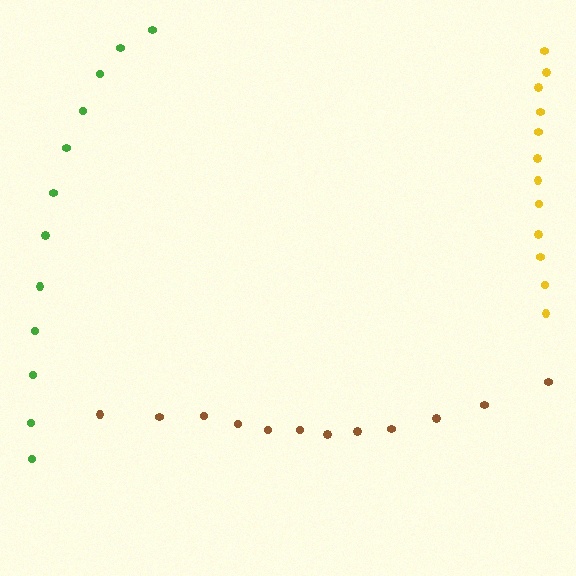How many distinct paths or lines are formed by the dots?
There are 3 distinct paths.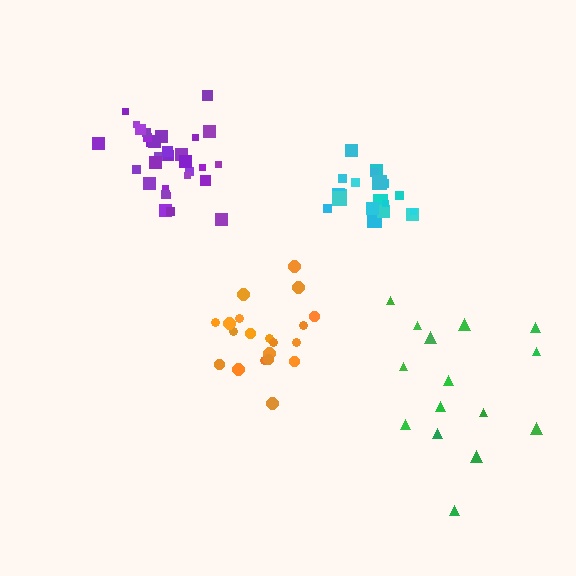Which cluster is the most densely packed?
Purple.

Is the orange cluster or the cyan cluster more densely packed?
Cyan.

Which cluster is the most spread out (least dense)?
Green.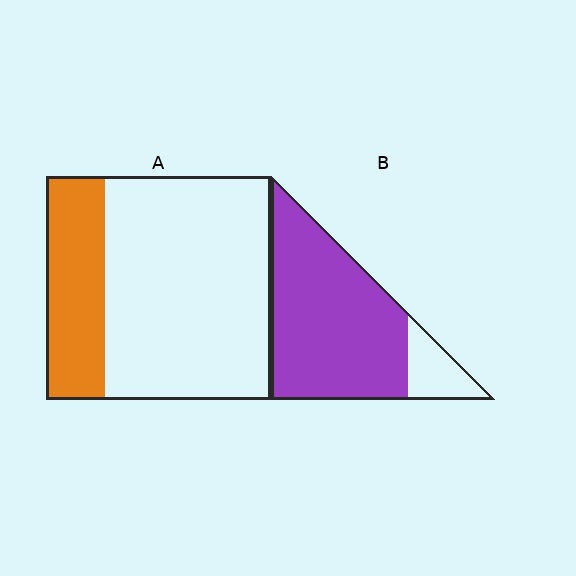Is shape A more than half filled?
No.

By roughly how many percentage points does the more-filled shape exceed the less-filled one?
By roughly 60 percentage points (B over A).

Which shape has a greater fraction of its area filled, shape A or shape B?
Shape B.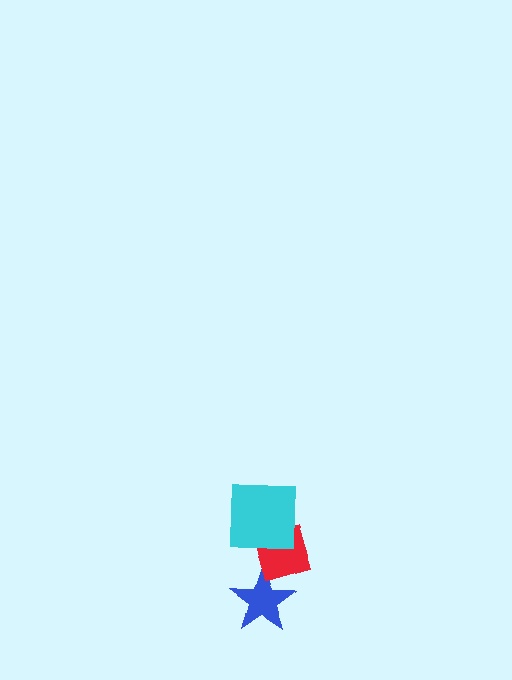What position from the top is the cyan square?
The cyan square is 1st from the top.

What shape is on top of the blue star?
The red diamond is on top of the blue star.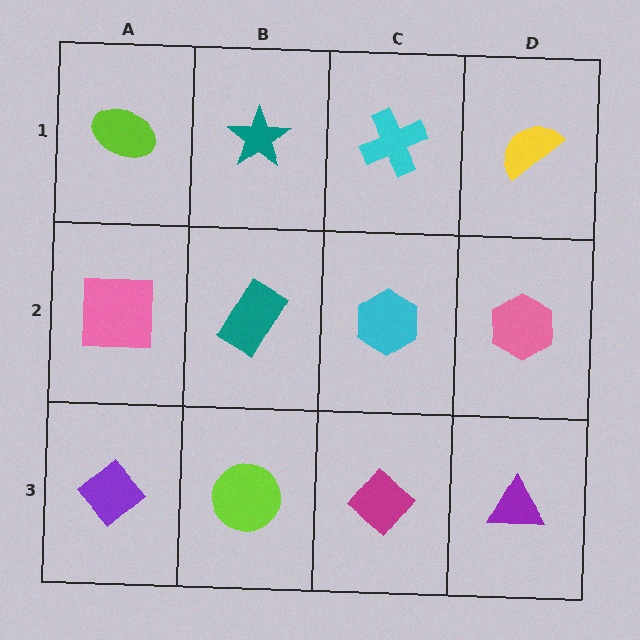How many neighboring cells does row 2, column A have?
3.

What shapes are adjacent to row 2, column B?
A teal star (row 1, column B), a lime circle (row 3, column B), a pink square (row 2, column A), a cyan hexagon (row 2, column C).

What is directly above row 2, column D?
A yellow semicircle.